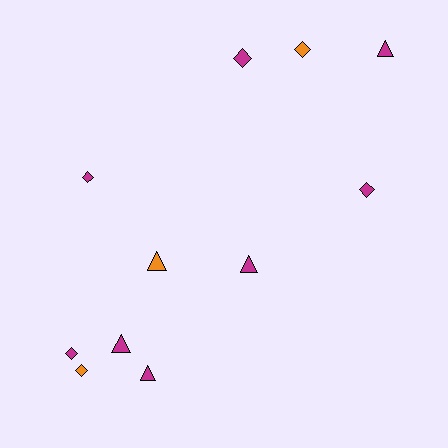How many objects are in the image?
There are 11 objects.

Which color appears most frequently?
Magenta, with 8 objects.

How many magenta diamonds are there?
There are 4 magenta diamonds.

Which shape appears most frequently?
Diamond, with 6 objects.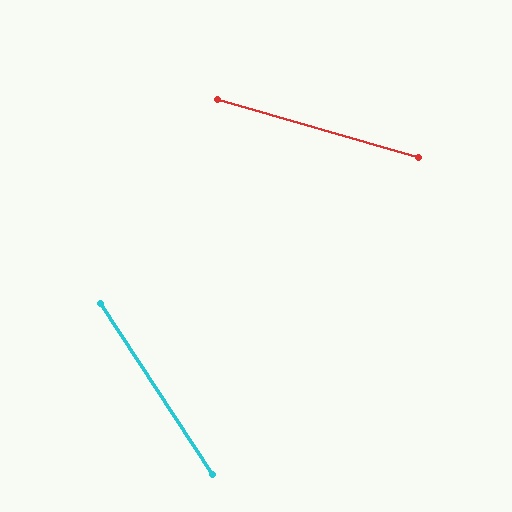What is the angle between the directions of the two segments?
Approximately 40 degrees.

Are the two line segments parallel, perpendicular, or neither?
Neither parallel nor perpendicular — they differ by about 40°.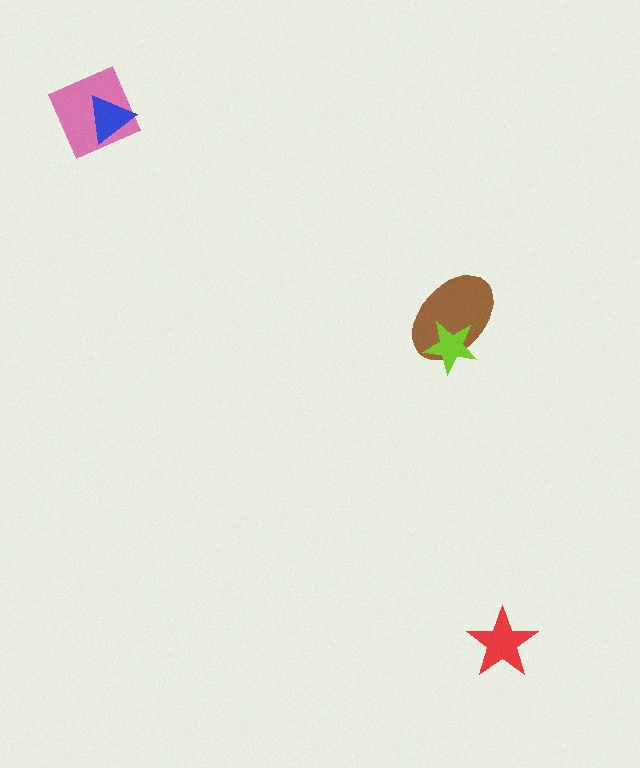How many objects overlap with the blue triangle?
1 object overlaps with the blue triangle.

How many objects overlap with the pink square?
1 object overlaps with the pink square.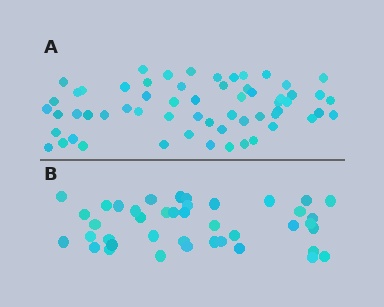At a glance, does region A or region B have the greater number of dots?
Region A (the top region) has more dots.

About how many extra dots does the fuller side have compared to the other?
Region A has approximately 20 more dots than region B.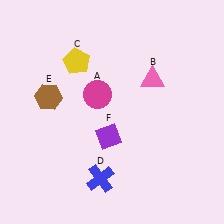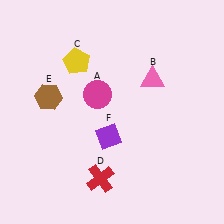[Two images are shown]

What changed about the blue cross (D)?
In Image 1, D is blue. In Image 2, it changed to red.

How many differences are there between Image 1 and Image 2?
There is 1 difference between the two images.